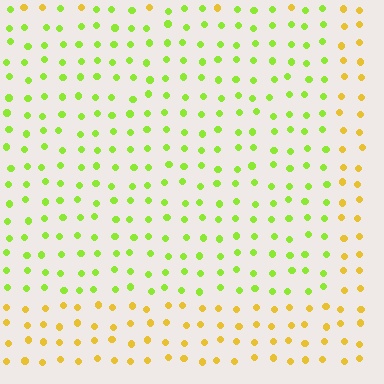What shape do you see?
I see a rectangle.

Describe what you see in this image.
The image is filled with small yellow elements in a uniform arrangement. A rectangle-shaped region is visible where the elements are tinted to a slightly different hue, forming a subtle color boundary.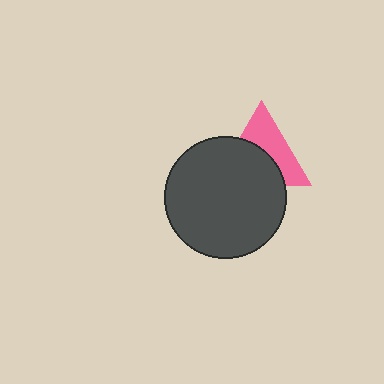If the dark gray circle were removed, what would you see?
You would see the complete pink triangle.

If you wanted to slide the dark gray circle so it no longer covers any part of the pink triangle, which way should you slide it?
Slide it down — that is the most direct way to separate the two shapes.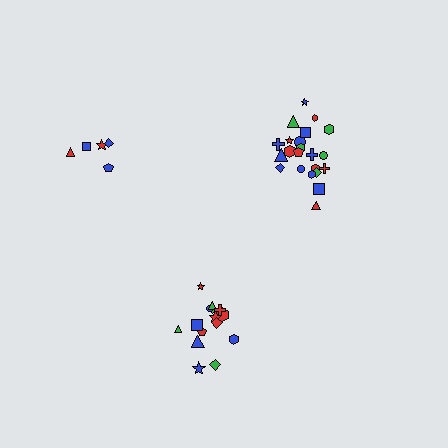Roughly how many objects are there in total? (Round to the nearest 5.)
Roughly 40 objects in total.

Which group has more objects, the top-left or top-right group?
The top-right group.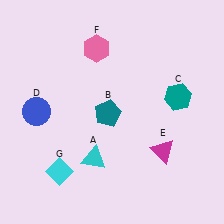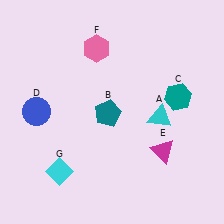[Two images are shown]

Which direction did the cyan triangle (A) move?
The cyan triangle (A) moved right.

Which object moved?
The cyan triangle (A) moved right.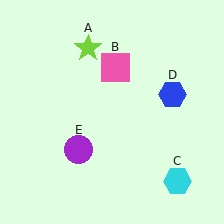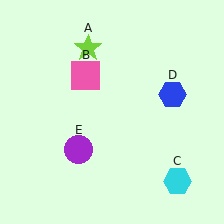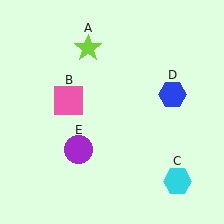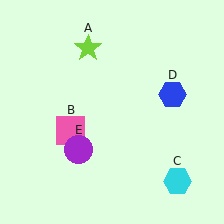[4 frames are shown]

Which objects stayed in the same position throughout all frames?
Lime star (object A) and cyan hexagon (object C) and blue hexagon (object D) and purple circle (object E) remained stationary.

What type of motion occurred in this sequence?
The pink square (object B) rotated counterclockwise around the center of the scene.